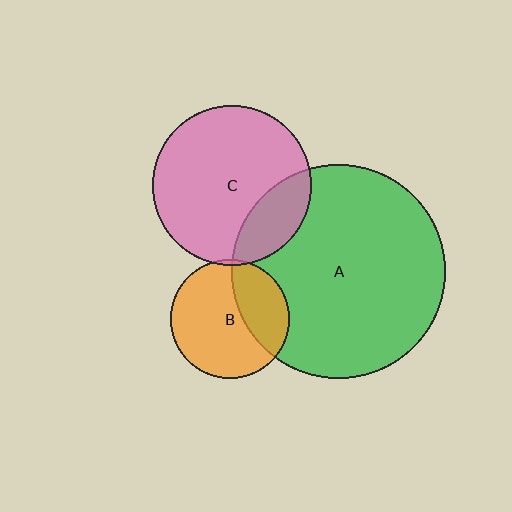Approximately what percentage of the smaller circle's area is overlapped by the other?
Approximately 20%.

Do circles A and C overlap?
Yes.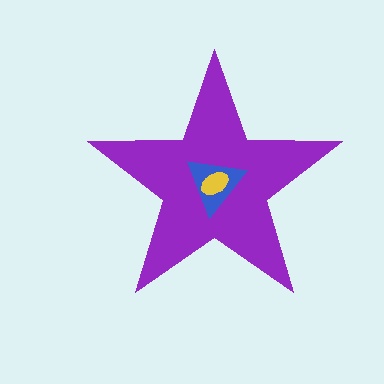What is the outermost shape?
The purple star.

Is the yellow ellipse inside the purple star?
Yes.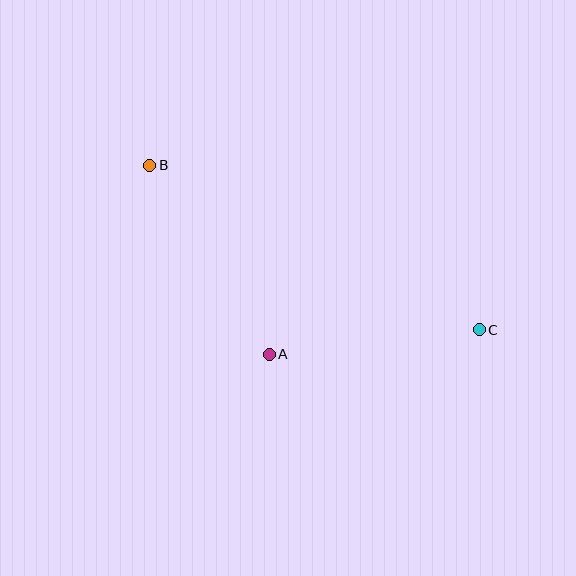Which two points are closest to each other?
Points A and C are closest to each other.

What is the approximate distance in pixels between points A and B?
The distance between A and B is approximately 224 pixels.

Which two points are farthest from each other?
Points B and C are farthest from each other.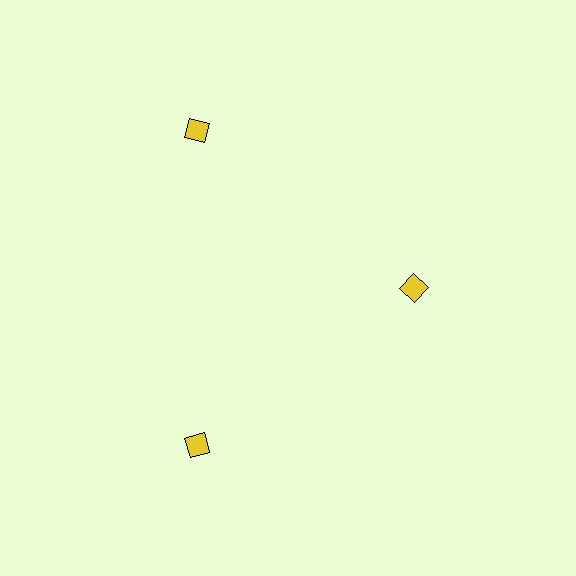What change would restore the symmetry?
The symmetry would be restored by moving it outward, back onto the ring so that all 3 diamonds sit at equal angles and equal distance from the center.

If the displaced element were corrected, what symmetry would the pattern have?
It would have 3-fold rotational symmetry — the pattern would map onto itself every 120 degrees.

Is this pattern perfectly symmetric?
No. The 3 yellow diamonds are arranged in a ring, but one element near the 3 o'clock position is pulled inward toward the center, breaking the 3-fold rotational symmetry.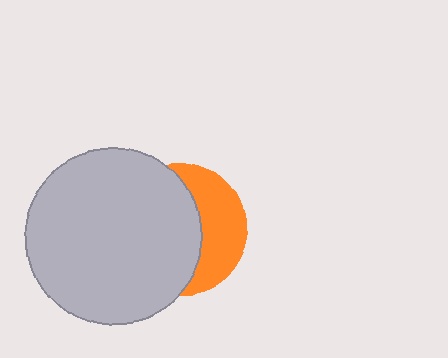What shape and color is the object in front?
The object in front is a light gray circle.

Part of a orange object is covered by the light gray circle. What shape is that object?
It is a circle.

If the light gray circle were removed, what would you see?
You would see the complete orange circle.